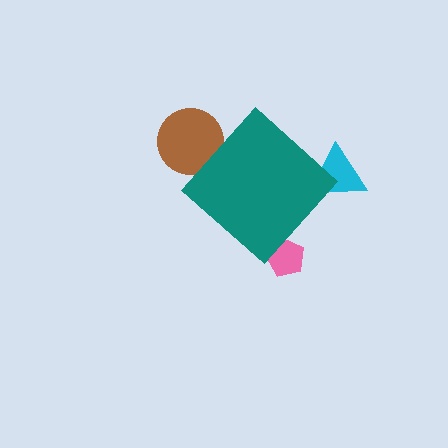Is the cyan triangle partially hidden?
Yes, the cyan triangle is partially hidden behind the teal diamond.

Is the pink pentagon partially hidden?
Yes, the pink pentagon is partially hidden behind the teal diamond.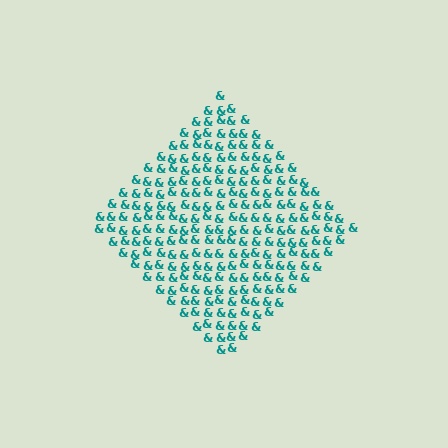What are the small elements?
The small elements are ampersands.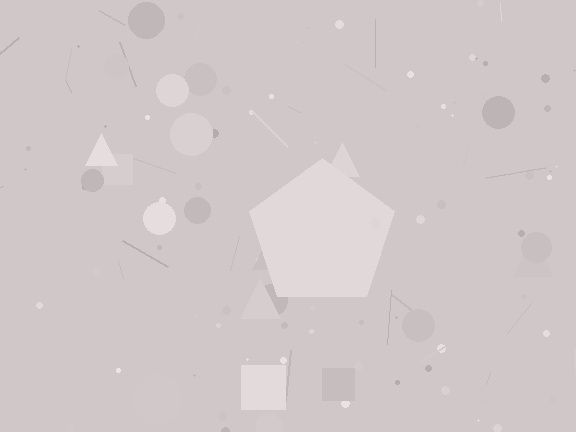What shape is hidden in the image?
A pentagon is hidden in the image.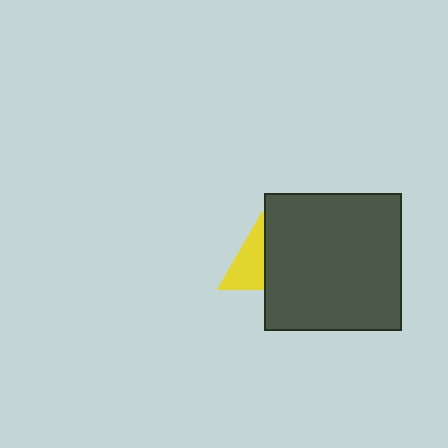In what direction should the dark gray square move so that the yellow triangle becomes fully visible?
The dark gray square should move right. That is the shortest direction to clear the overlap and leave the yellow triangle fully visible.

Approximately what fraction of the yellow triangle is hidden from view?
Roughly 47% of the yellow triangle is hidden behind the dark gray square.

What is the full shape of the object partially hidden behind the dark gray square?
The partially hidden object is a yellow triangle.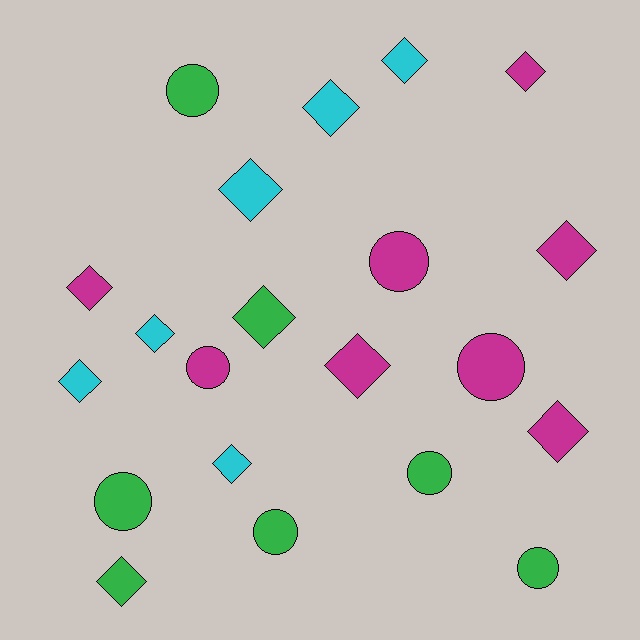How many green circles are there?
There are 5 green circles.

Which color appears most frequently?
Magenta, with 8 objects.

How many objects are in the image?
There are 21 objects.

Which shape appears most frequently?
Diamond, with 13 objects.